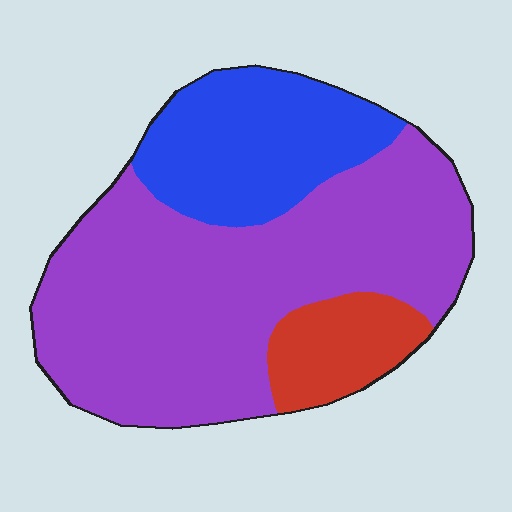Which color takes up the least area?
Red, at roughly 10%.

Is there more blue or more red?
Blue.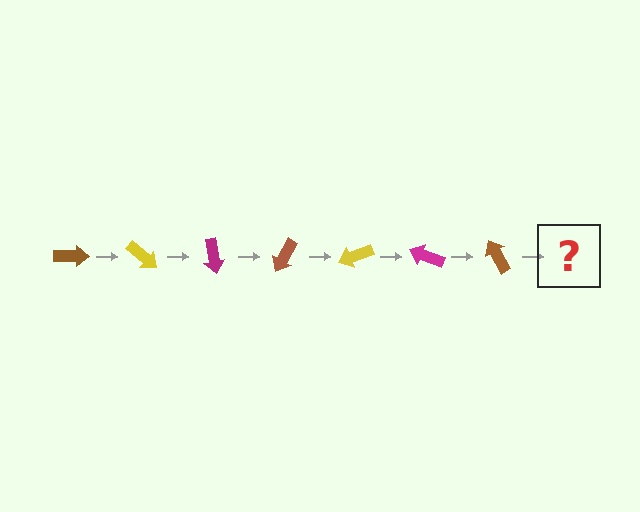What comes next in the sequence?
The next element should be a yellow arrow, rotated 280 degrees from the start.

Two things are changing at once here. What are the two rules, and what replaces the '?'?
The two rules are that it rotates 40 degrees each step and the color cycles through brown, yellow, and magenta. The '?' should be a yellow arrow, rotated 280 degrees from the start.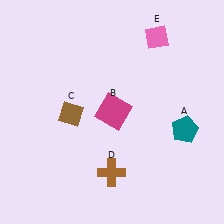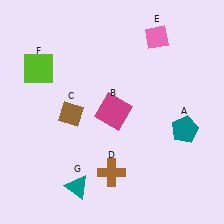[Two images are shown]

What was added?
A lime square (F), a teal triangle (G) were added in Image 2.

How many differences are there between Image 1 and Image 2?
There are 2 differences between the two images.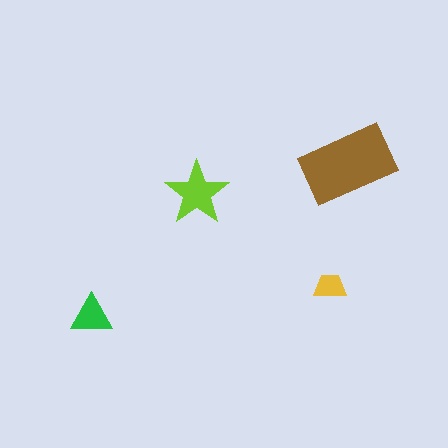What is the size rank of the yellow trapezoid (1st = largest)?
4th.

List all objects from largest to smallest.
The brown rectangle, the lime star, the green triangle, the yellow trapezoid.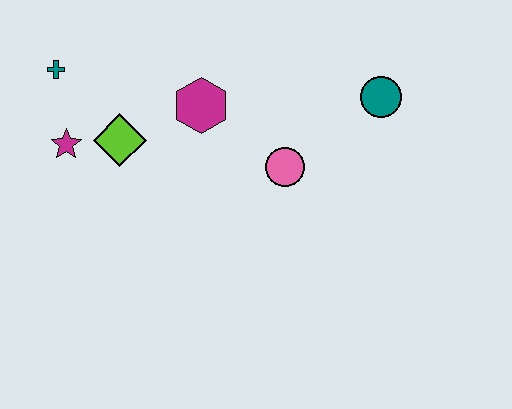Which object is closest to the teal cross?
The magenta star is closest to the teal cross.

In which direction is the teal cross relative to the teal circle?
The teal cross is to the left of the teal circle.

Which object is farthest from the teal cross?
The teal circle is farthest from the teal cross.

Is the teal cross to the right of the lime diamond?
No